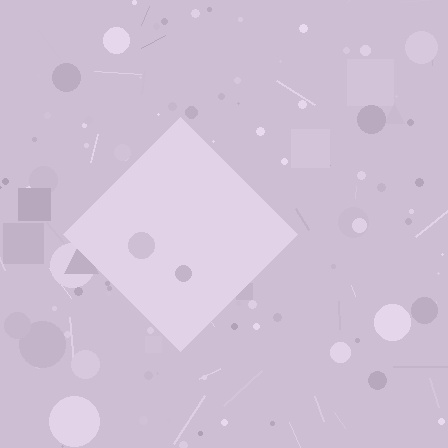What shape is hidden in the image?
A diamond is hidden in the image.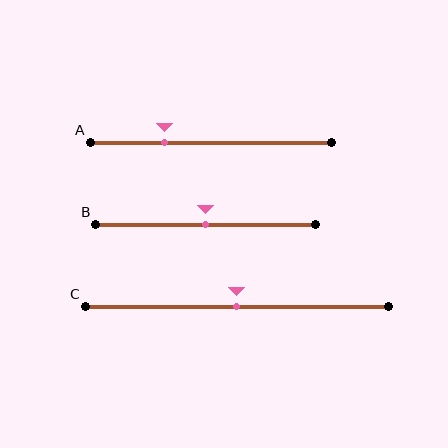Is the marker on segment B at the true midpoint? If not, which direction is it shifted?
Yes, the marker on segment B is at the true midpoint.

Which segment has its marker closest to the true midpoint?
Segment B has its marker closest to the true midpoint.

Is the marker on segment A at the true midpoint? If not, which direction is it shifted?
No, the marker on segment A is shifted to the left by about 19% of the segment length.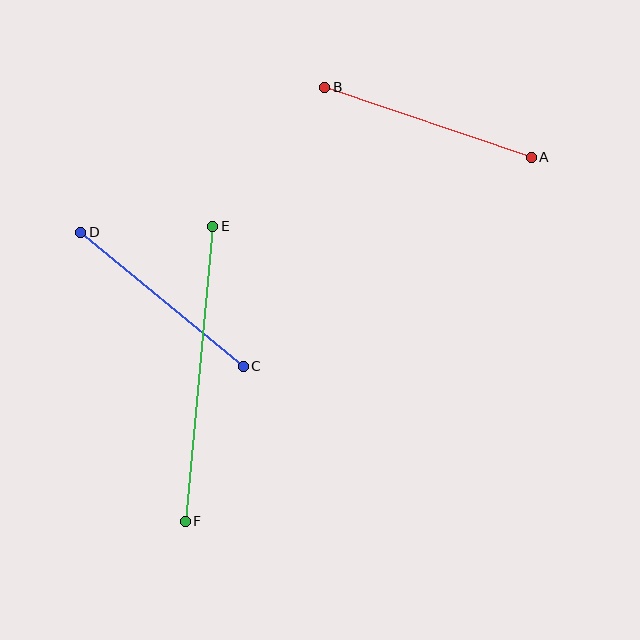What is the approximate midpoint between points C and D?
The midpoint is at approximately (162, 299) pixels.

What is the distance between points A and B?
The distance is approximately 218 pixels.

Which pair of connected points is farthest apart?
Points E and F are farthest apart.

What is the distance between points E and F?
The distance is approximately 296 pixels.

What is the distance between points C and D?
The distance is approximately 210 pixels.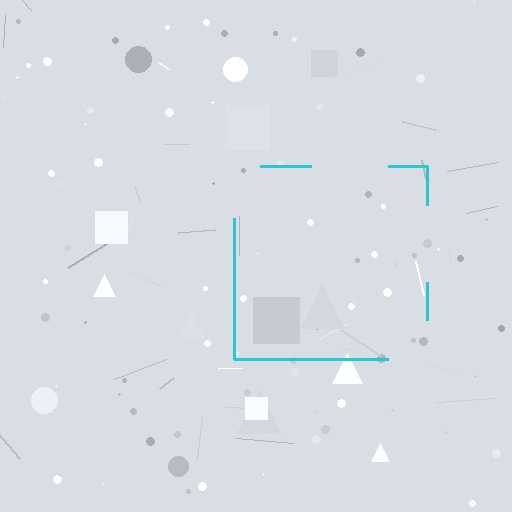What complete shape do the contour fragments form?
The contour fragments form a square.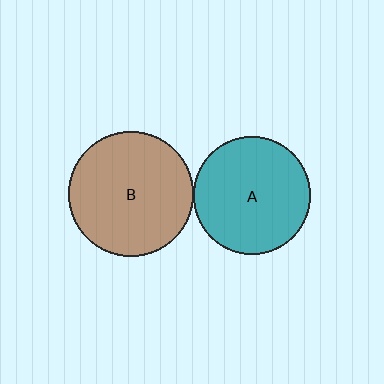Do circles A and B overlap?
Yes.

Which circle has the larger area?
Circle B (brown).